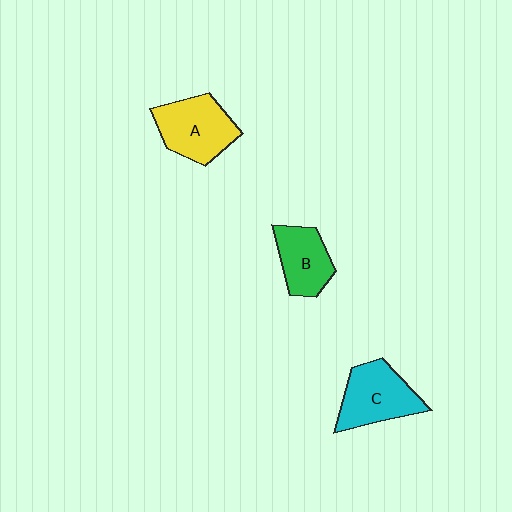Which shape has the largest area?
Shape C (cyan).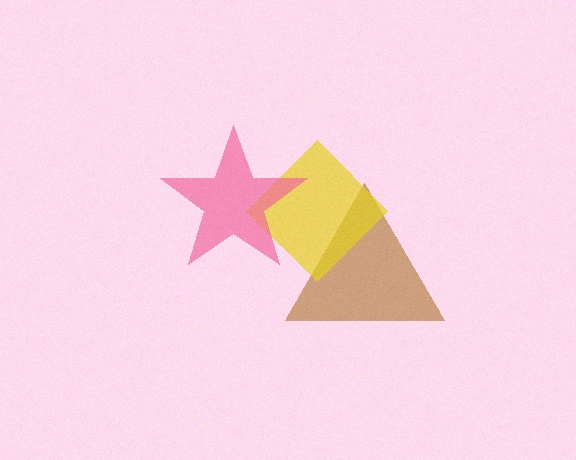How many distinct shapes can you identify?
There are 3 distinct shapes: a brown triangle, a yellow diamond, a pink star.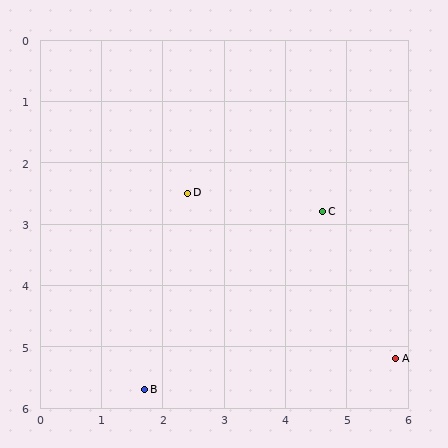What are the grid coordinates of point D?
Point D is at approximately (2.4, 2.5).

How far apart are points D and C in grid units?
Points D and C are about 2.2 grid units apart.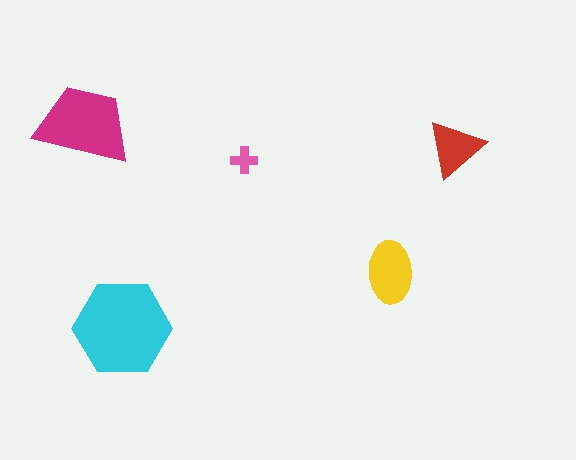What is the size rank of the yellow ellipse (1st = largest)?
3rd.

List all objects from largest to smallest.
The cyan hexagon, the magenta trapezoid, the yellow ellipse, the red triangle, the pink cross.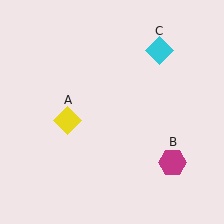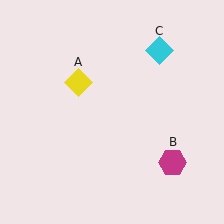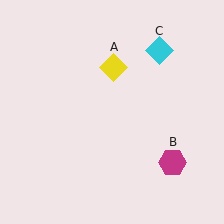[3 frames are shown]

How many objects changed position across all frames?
1 object changed position: yellow diamond (object A).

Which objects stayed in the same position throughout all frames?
Magenta hexagon (object B) and cyan diamond (object C) remained stationary.